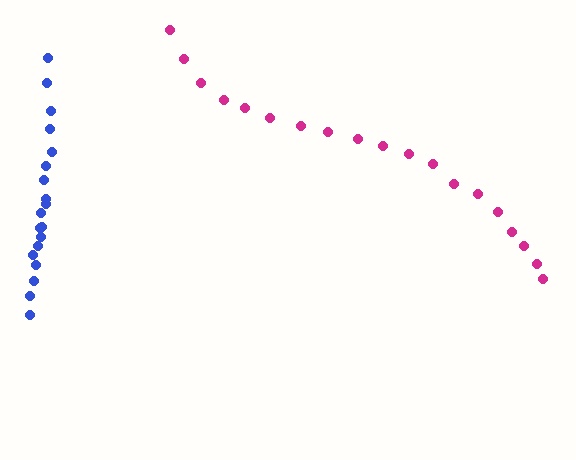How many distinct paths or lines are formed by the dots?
There are 2 distinct paths.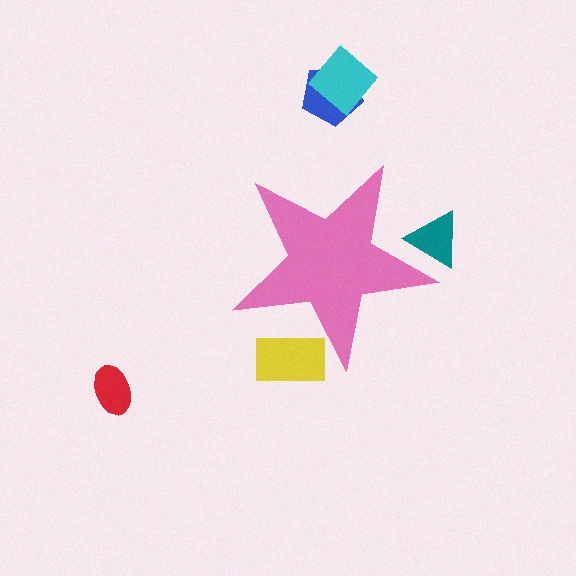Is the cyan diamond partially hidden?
No, the cyan diamond is fully visible.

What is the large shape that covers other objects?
A pink star.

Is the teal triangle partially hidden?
Yes, the teal triangle is partially hidden behind the pink star.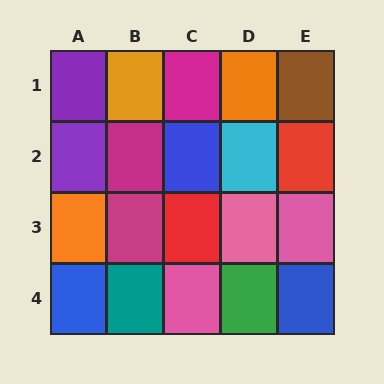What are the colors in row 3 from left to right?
Orange, magenta, red, pink, pink.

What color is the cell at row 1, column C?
Magenta.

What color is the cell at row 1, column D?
Orange.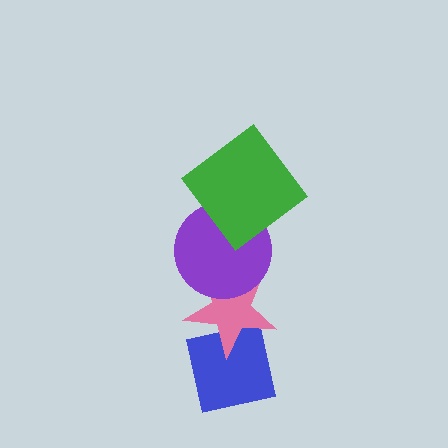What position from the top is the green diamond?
The green diamond is 1st from the top.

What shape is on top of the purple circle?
The green diamond is on top of the purple circle.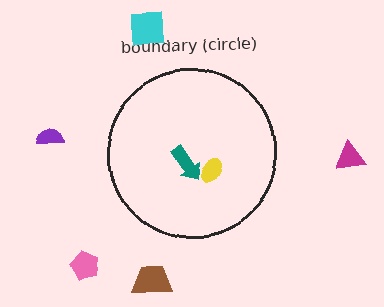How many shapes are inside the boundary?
2 inside, 5 outside.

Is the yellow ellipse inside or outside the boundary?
Inside.